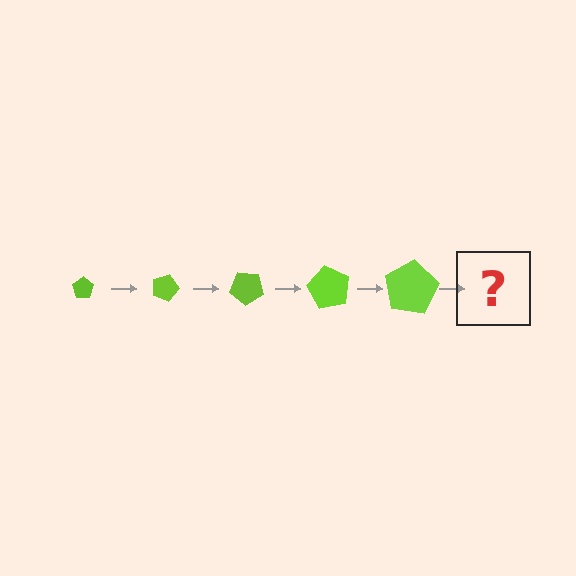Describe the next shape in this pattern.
It should be a pentagon, larger than the previous one and rotated 100 degrees from the start.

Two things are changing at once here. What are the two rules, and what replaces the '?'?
The two rules are that the pentagon grows larger each step and it rotates 20 degrees each step. The '?' should be a pentagon, larger than the previous one and rotated 100 degrees from the start.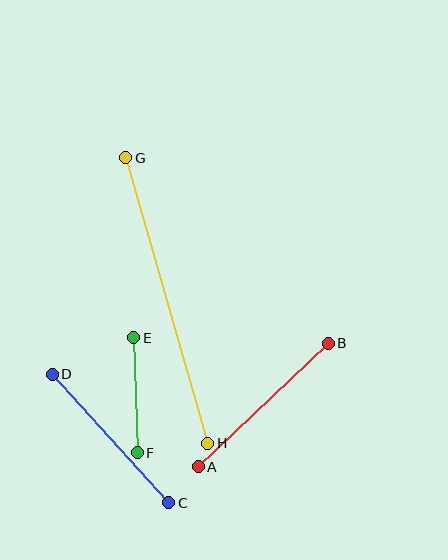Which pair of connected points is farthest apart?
Points G and H are farthest apart.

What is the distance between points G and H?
The distance is approximately 297 pixels.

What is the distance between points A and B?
The distance is approximately 180 pixels.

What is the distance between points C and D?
The distance is approximately 173 pixels.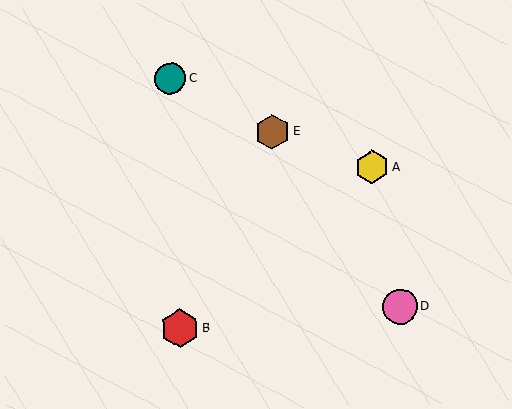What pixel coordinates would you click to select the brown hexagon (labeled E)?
Click at (272, 132) to select the brown hexagon E.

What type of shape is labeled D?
Shape D is a pink circle.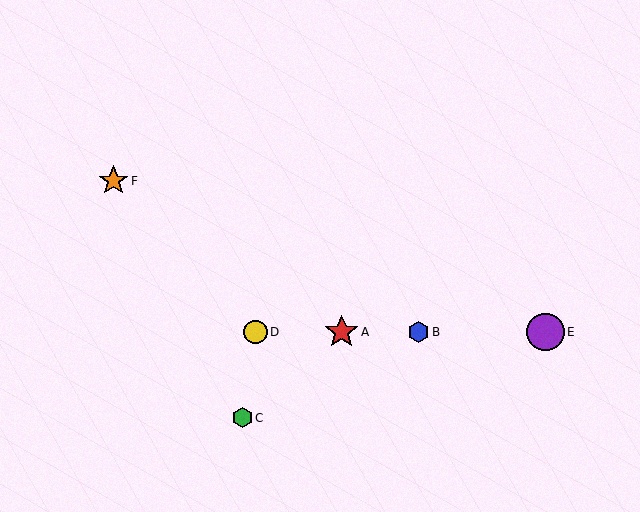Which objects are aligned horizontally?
Objects A, B, D, E are aligned horizontally.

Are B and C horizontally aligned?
No, B is at y≈332 and C is at y≈418.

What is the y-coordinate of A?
Object A is at y≈332.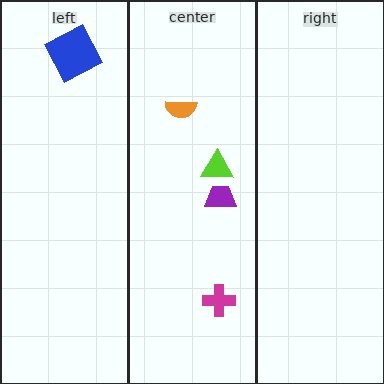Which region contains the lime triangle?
The center region.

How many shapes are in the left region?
1.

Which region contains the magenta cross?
The center region.